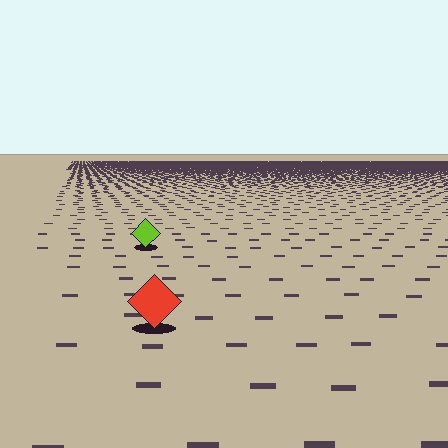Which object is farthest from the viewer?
The lime diamond is farthest from the viewer. It appears smaller and the ground texture around it is denser.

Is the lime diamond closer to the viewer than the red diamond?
No. The red diamond is closer — you can tell from the texture gradient: the ground texture is coarser near it.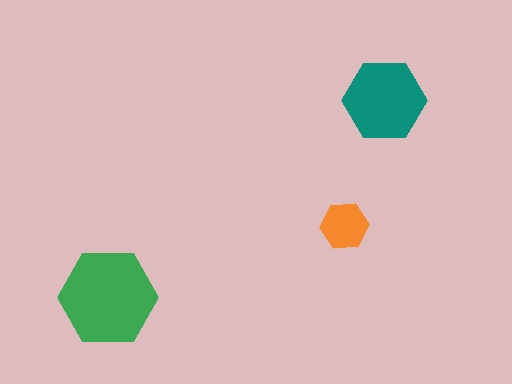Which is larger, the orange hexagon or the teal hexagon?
The teal one.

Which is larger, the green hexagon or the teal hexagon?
The green one.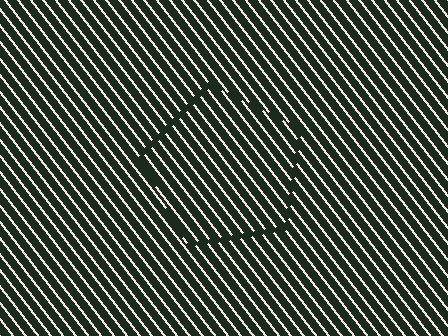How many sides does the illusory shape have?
5 sides — the line-ends trace a pentagon.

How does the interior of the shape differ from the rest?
The interior of the shape contains the same grating, shifted by half a period — the contour is defined by the phase discontinuity where line-ends from the inner and outer gratings abut.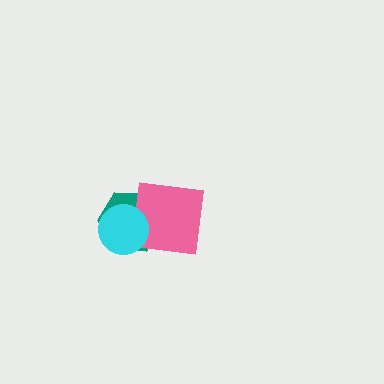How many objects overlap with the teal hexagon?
2 objects overlap with the teal hexagon.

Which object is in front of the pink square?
The cyan circle is in front of the pink square.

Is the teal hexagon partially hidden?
Yes, it is partially covered by another shape.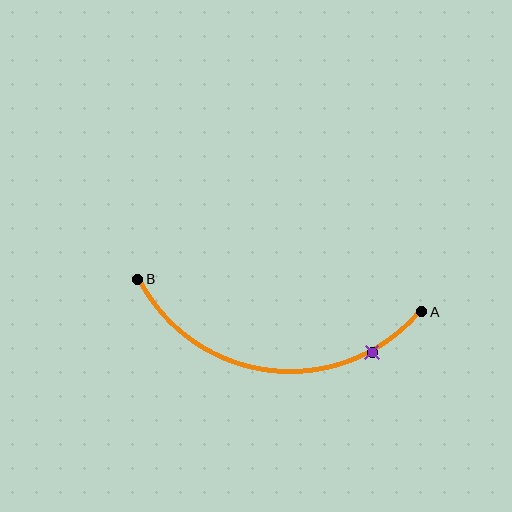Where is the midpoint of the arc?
The arc midpoint is the point on the curve farthest from the straight line joining A and B. It sits below that line.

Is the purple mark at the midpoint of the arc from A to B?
No. The purple mark lies on the arc but is closer to endpoint A. The arc midpoint would be at the point on the curve equidistant along the arc from both A and B.